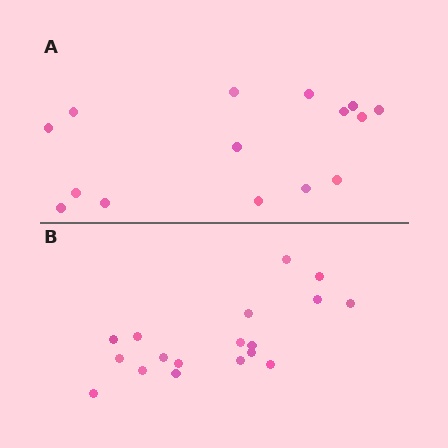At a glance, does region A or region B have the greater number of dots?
Region B (the bottom region) has more dots.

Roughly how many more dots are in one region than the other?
Region B has just a few more — roughly 2 or 3 more dots than region A.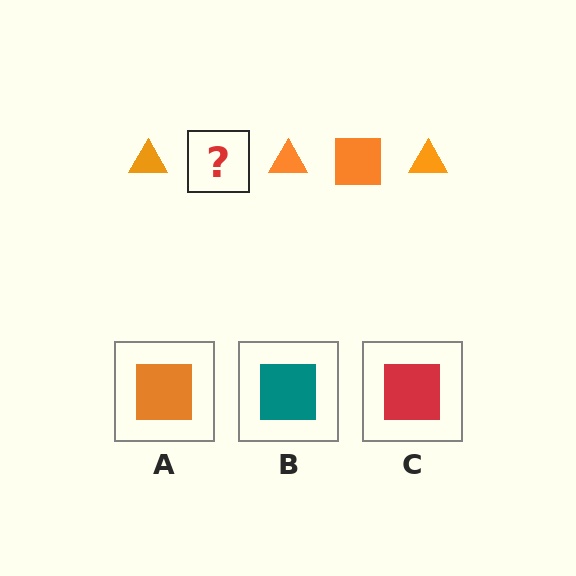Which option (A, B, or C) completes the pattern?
A.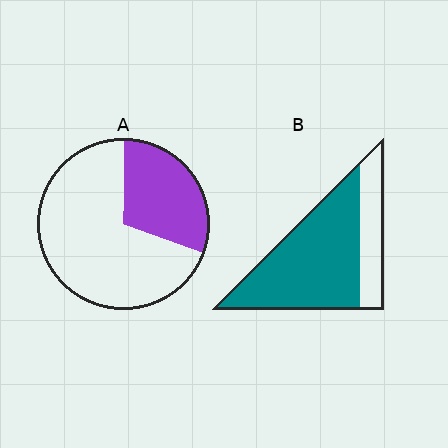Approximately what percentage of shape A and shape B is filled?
A is approximately 30% and B is approximately 75%.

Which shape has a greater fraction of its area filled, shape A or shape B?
Shape B.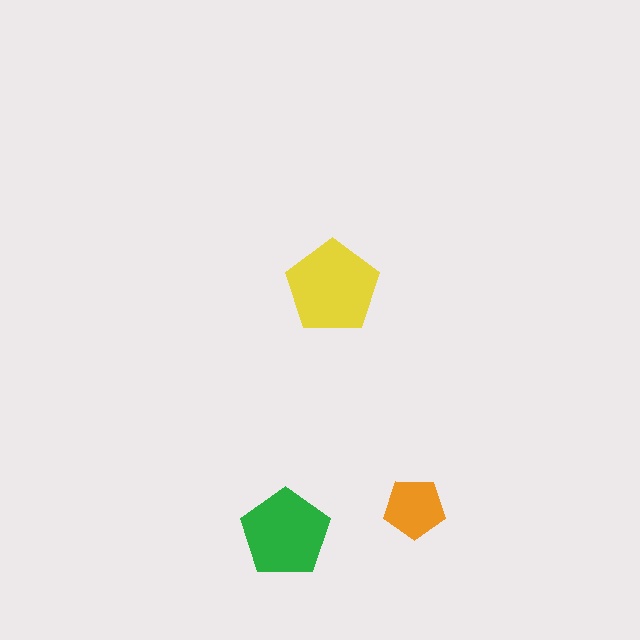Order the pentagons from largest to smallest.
the yellow one, the green one, the orange one.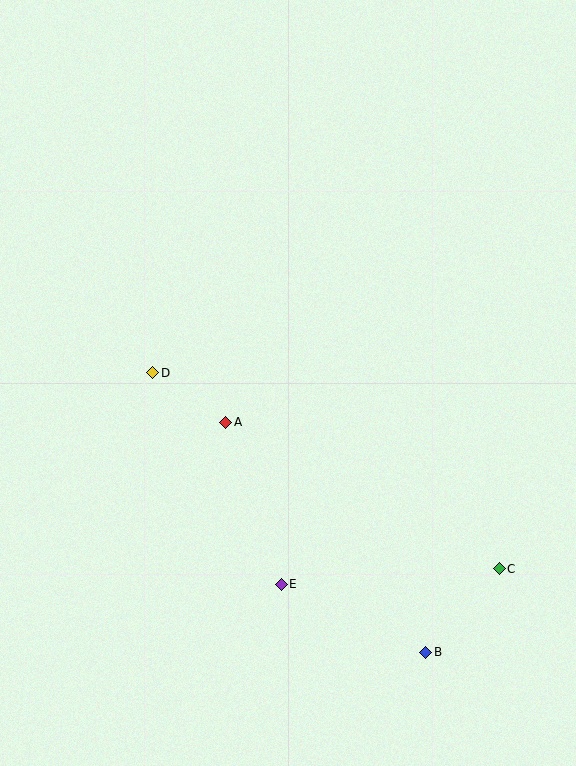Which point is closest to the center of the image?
Point A at (226, 422) is closest to the center.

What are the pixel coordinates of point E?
Point E is at (281, 584).